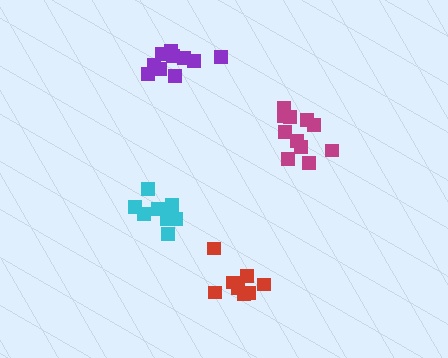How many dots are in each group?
Group 1: 8 dots, Group 2: 11 dots, Group 3: 8 dots, Group 4: 10 dots (37 total).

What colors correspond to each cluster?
The clusters are colored: red, magenta, cyan, purple.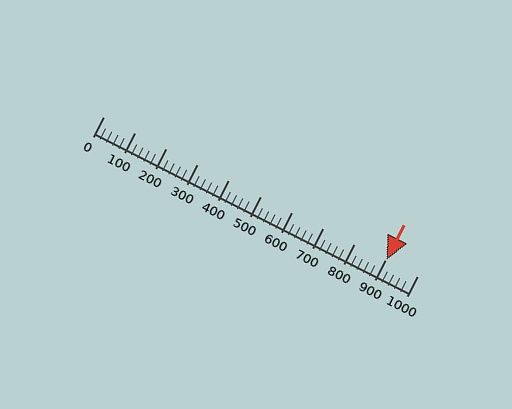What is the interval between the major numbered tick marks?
The major tick marks are spaced 100 units apart.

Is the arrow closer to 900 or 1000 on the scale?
The arrow is closer to 900.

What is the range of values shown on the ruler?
The ruler shows values from 0 to 1000.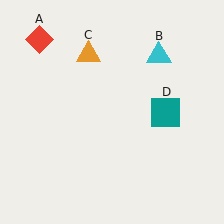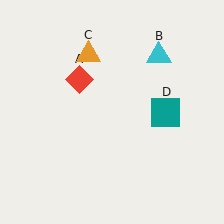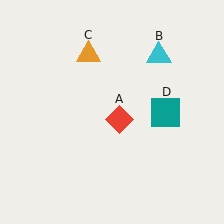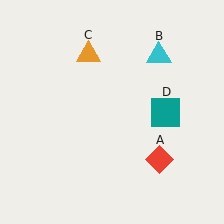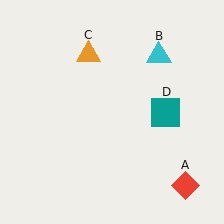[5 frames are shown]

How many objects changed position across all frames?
1 object changed position: red diamond (object A).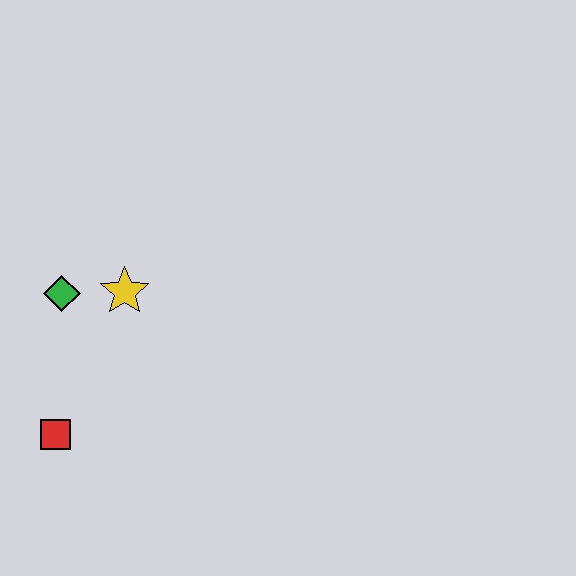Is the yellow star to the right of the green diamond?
Yes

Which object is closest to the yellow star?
The green diamond is closest to the yellow star.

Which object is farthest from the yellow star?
The red square is farthest from the yellow star.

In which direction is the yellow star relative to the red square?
The yellow star is above the red square.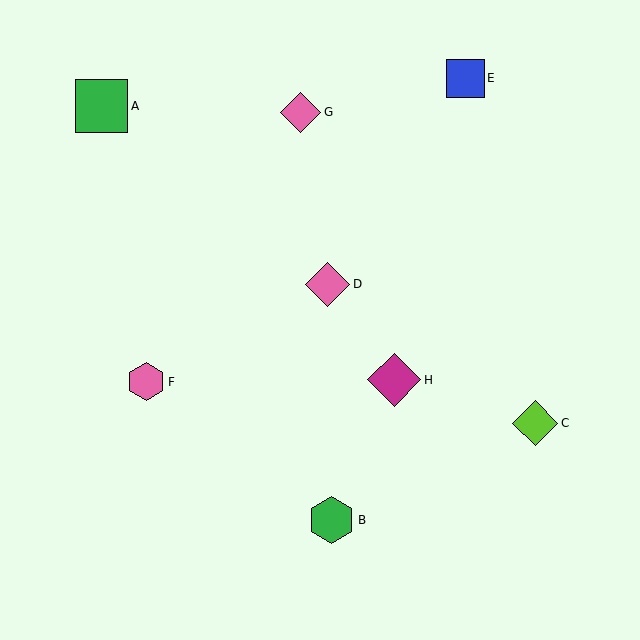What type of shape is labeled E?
Shape E is a blue square.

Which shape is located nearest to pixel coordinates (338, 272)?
The pink diamond (labeled D) at (328, 284) is nearest to that location.